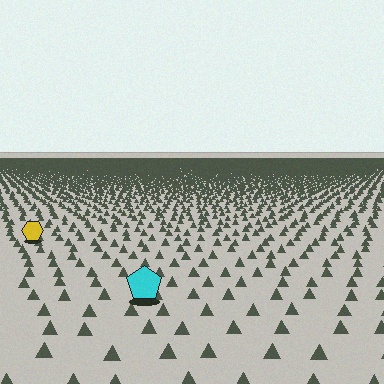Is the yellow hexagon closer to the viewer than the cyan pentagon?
No. The cyan pentagon is closer — you can tell from the texture gradient: the ground texture is coarser near it.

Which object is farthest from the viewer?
The yellow hexagon is farthest from the viewer. It appears smaller and the ground texture around it is denser.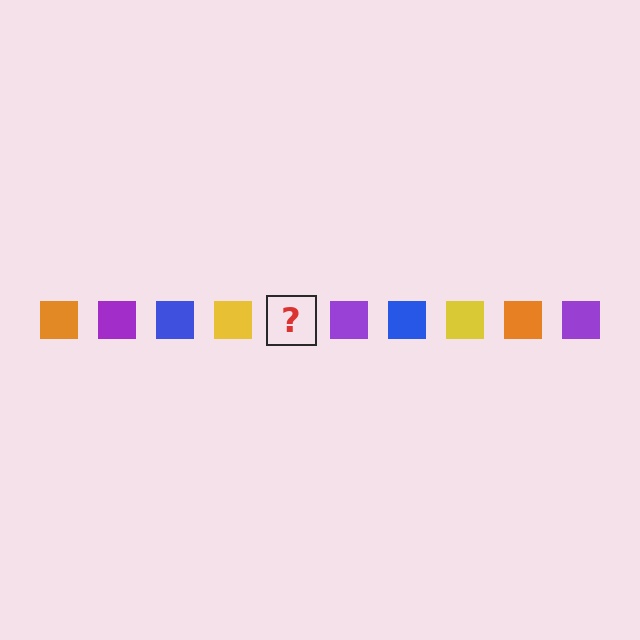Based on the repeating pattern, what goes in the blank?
The blank should be an orange square.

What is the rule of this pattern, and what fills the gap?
The rule is that the pattern cycles through orange, purple, blue, yellow squares. The gap should be filled with an orange square.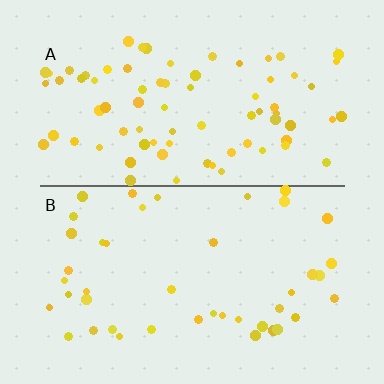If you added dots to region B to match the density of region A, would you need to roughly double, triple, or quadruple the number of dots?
Approximately double.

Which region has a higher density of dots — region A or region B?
A (the top).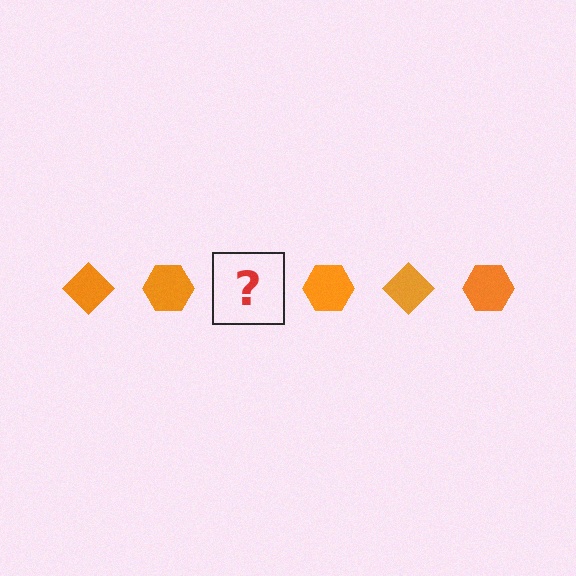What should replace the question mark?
The question mark should be replaced with an orange diamond.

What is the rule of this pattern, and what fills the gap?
The rule is that the pattern cycles through diamond, hexagon shapes in orange. The gap should be filled with an orange diamond.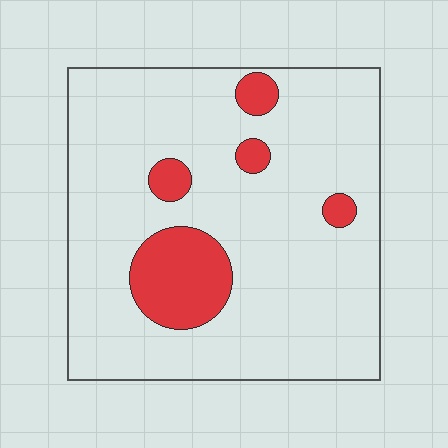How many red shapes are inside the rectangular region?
5.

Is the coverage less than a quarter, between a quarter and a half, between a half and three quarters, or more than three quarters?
Less than a quarter.